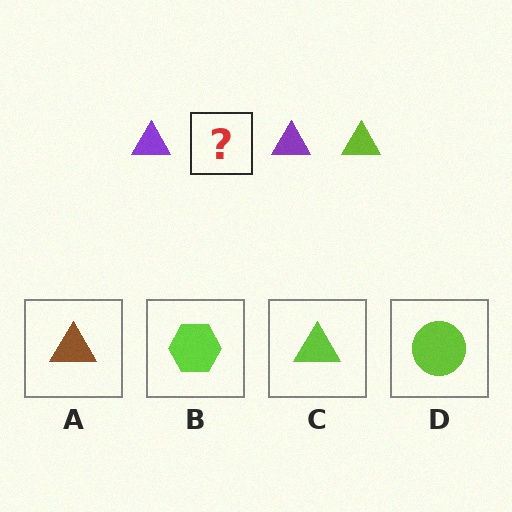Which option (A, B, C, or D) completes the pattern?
C.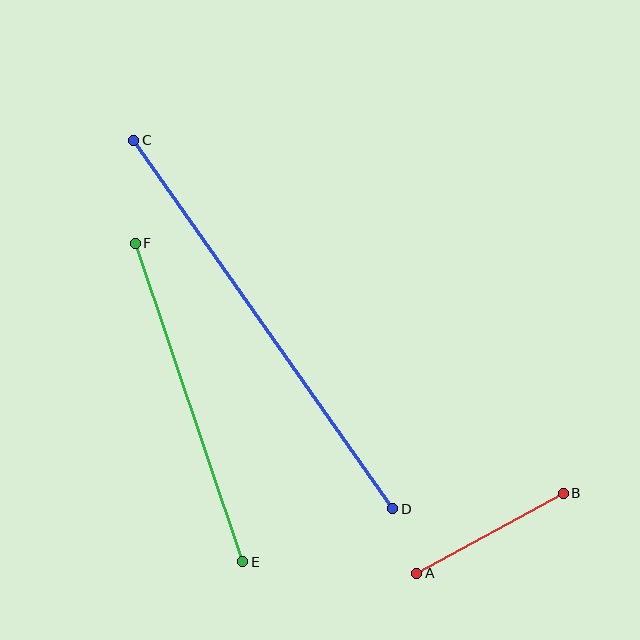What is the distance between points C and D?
The distance is approximately 451 pixels.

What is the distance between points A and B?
The distance is approximately 167 pixels.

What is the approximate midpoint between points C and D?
The midpoint is at approximately (263, 325) pixels.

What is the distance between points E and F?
The distance is approximately 336 pixels.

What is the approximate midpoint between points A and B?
The midpoint is at approximately (490, 533) pixels.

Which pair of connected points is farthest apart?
Points C and D are farthest apart.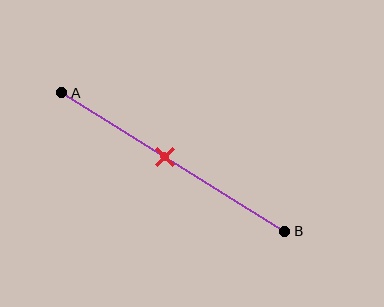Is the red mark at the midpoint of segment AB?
No, the mark is at about 45% from A, not at the 50% midpoint.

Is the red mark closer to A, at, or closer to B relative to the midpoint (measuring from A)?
The red mark is closer to point A than the midpoint of segment AB.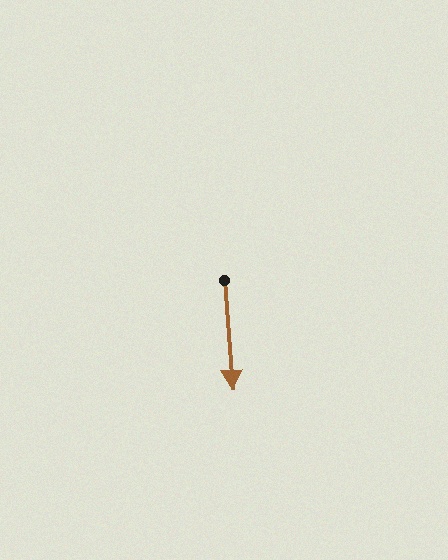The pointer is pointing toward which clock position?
Roughly 6 o'clock.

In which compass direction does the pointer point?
South.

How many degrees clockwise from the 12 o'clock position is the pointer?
Approximately 175 degrees.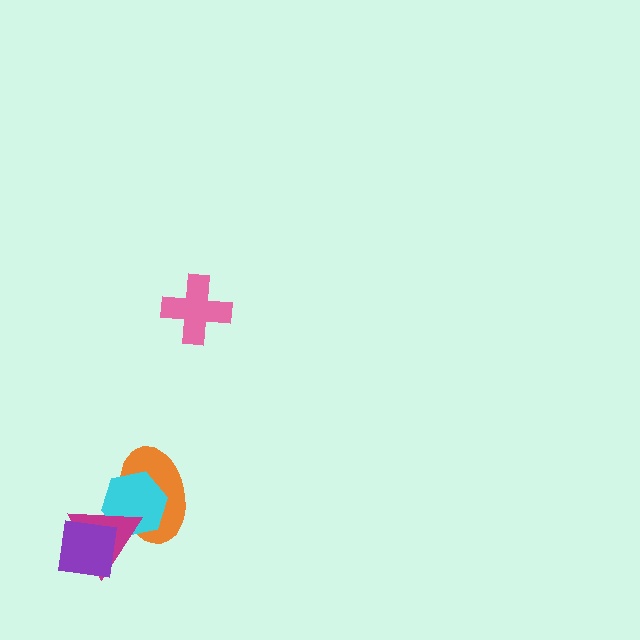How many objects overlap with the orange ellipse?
2 objects overlap with the orange ellipse.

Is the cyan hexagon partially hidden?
Yes, it is partially covered by another shape.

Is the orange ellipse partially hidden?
Yes, it is partially covered by another shape.